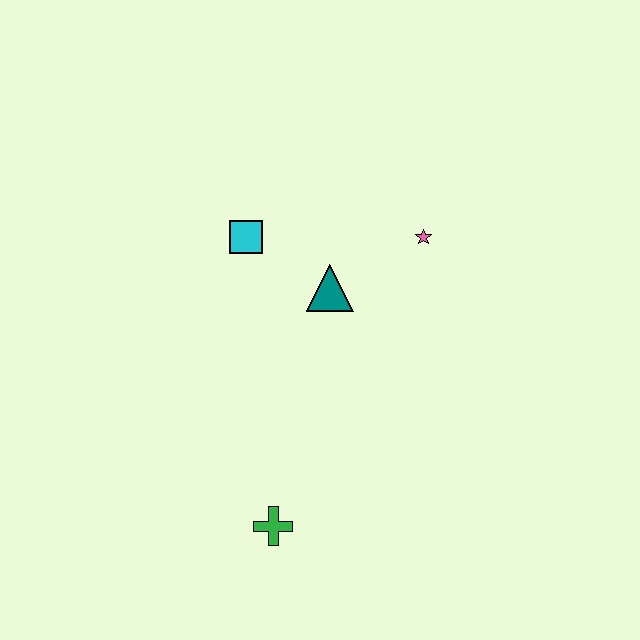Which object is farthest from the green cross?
The pink star is farthest from the green cross.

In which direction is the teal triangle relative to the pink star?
The teal triangle is to the left of the pink star.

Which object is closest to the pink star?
The teal triangle is closest to the pink star.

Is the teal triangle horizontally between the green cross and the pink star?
Yes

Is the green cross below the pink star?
Yes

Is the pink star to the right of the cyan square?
Yes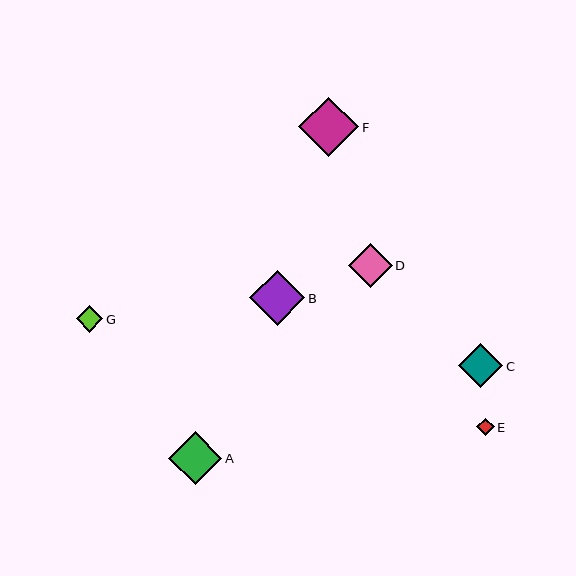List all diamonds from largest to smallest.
From largest to smallest: F, B, A, D, C, G, E.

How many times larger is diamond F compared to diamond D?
Diamond F is approximately 1.4 times the size of diamond D.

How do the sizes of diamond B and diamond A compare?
Diamond B and diamond A are approximately the same size.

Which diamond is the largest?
Diamond F is the largest with a size of approximately 60 pixels.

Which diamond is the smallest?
Diamond E is the smallest with a size of approximately 18 pixels.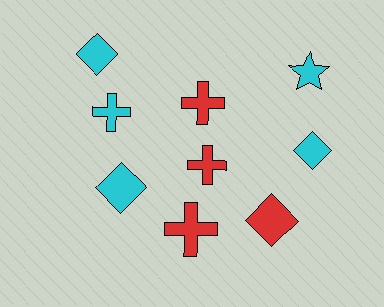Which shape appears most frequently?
Diamond, with 4 objects.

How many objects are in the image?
There are 9 objects.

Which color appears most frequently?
Cyan, with 5 objects.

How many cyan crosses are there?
There is 1 cyan cross.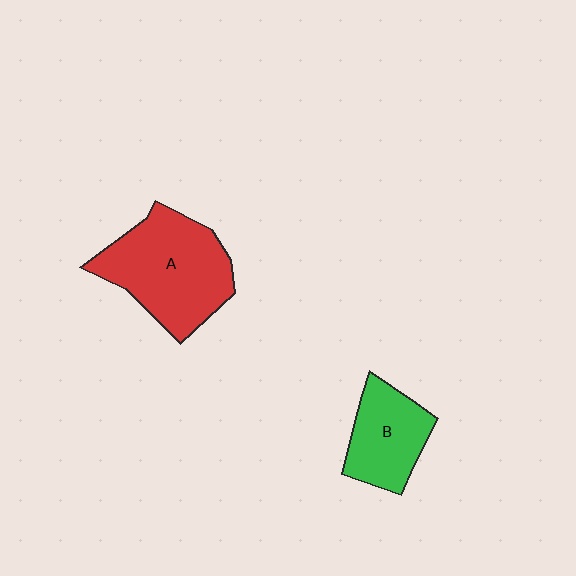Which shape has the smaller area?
Shape B (green).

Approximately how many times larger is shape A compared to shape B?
Approximately 1.7 times.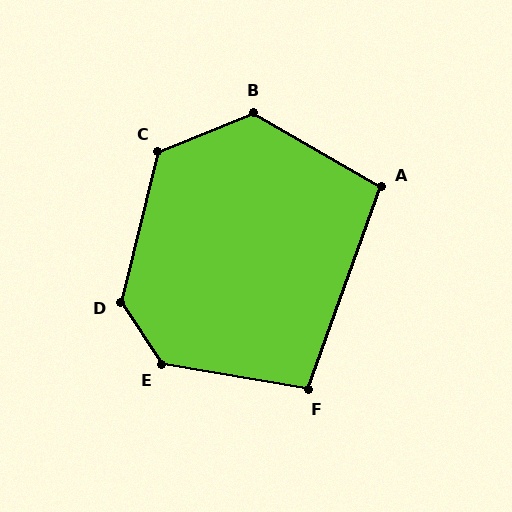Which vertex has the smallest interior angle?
F, at approximately 100 degrees.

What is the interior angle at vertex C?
Approximately 126 degrees (obtuse).